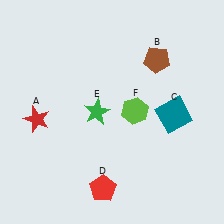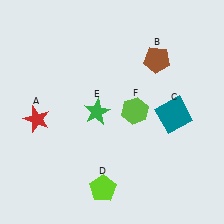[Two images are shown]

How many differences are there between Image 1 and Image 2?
There is 1 difference between the two images.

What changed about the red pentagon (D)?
In Image 1, D is red. In Image 2, it changed to lime.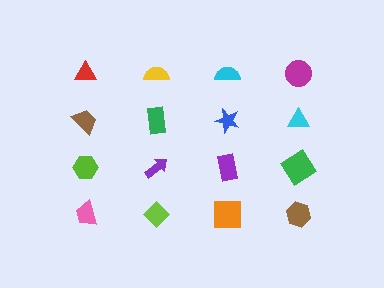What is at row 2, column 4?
A cyan triangle.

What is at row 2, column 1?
A brown trapezoid.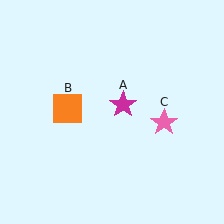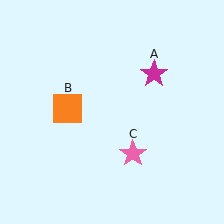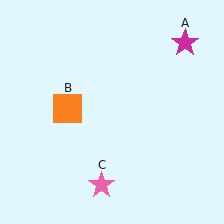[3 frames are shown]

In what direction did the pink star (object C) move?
The pink star (object C) moved down and to the left.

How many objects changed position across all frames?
2 objects changed position: magenta star (object A), pink star (object C).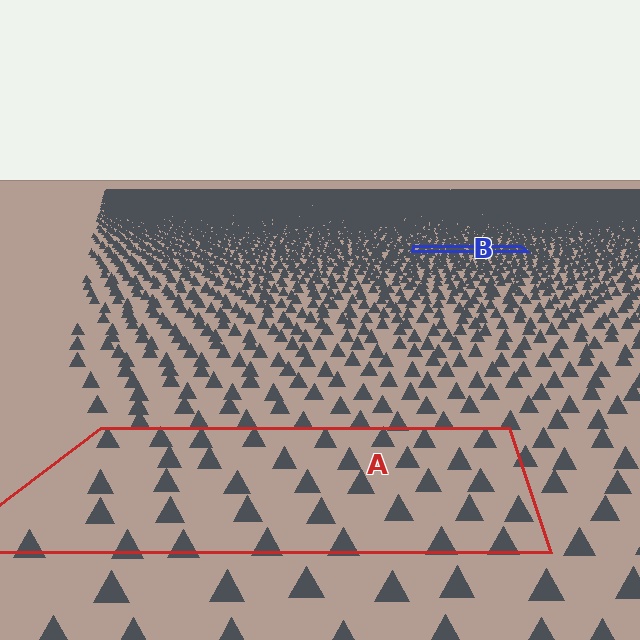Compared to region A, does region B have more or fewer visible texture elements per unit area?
Region B has more texture elements per unit area — they are packed more densely because it is farther away.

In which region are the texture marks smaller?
The texture marks are smaller in region B, because it is farther away.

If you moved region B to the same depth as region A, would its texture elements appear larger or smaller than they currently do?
They would appear larger. At a closer depth, the same texture elements are projected at a bigger on-screen size.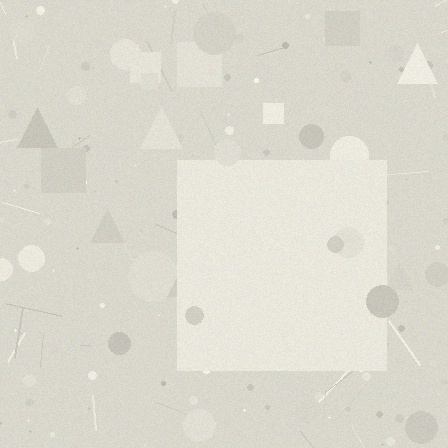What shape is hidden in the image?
A square is hidden in the image.